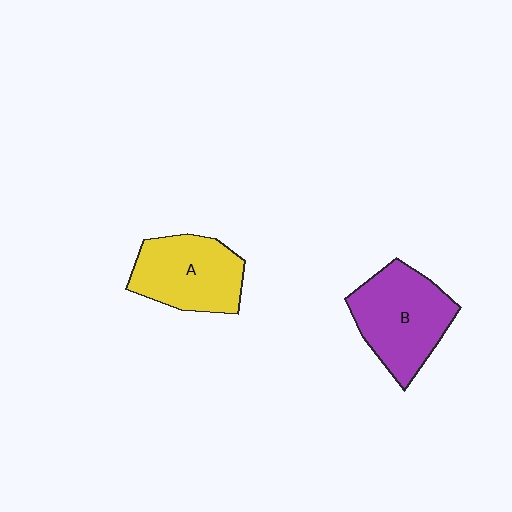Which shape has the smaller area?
Shape A (yellow).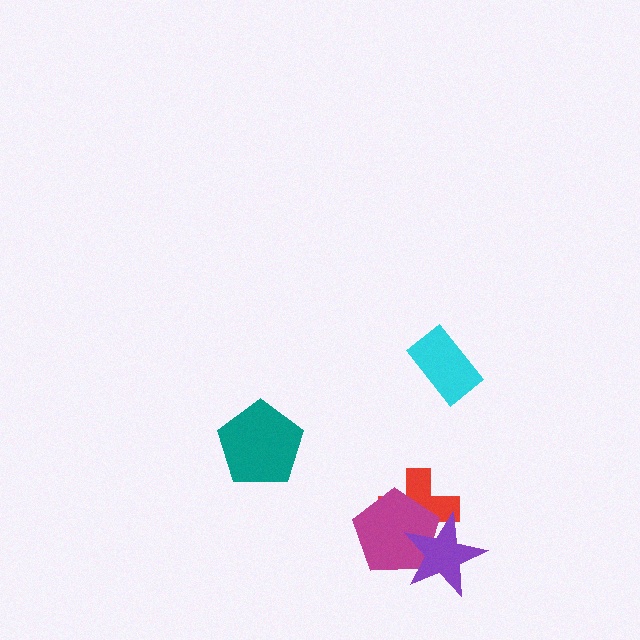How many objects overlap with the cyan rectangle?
0 objects overlap with the cyan rectangle.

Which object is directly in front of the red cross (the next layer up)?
The magenta pentagon is directly in front of the red cross.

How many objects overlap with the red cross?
2 objects overlap with the red cross.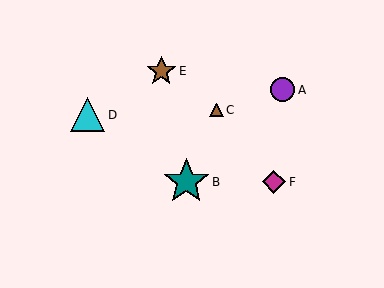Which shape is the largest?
The teal star (labeled B) is the largest.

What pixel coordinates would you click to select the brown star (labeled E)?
Click at (161, 71) to select the brown star E.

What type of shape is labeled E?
Shape E is a brown star.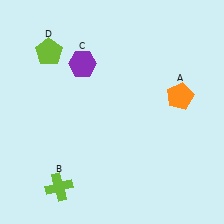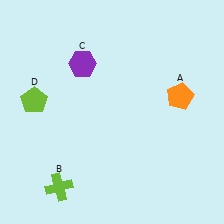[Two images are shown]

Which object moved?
The lime pentagon (D) moved down.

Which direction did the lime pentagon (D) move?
The lime pentagon (D) moved down.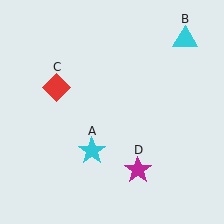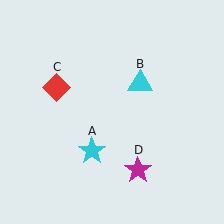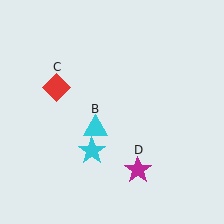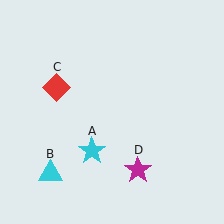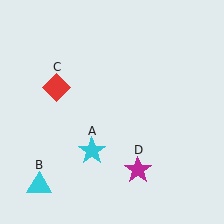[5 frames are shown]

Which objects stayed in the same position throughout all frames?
Cyan star (object A) and red diamond (object C) and magenta star (object D) remained stationary.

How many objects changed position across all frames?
1 object changed position: cyan triangle (object B).